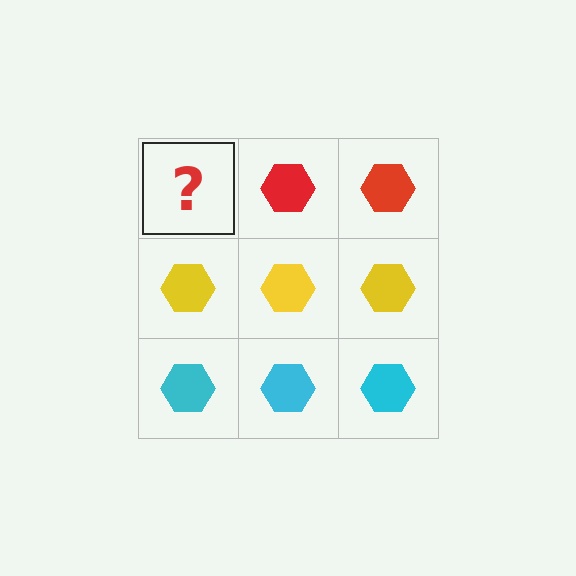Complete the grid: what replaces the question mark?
The question mark should be replaced with a red hexagon.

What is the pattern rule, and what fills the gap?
The rule is that each row has a consistent color. The gap should be filled with a red hexagon.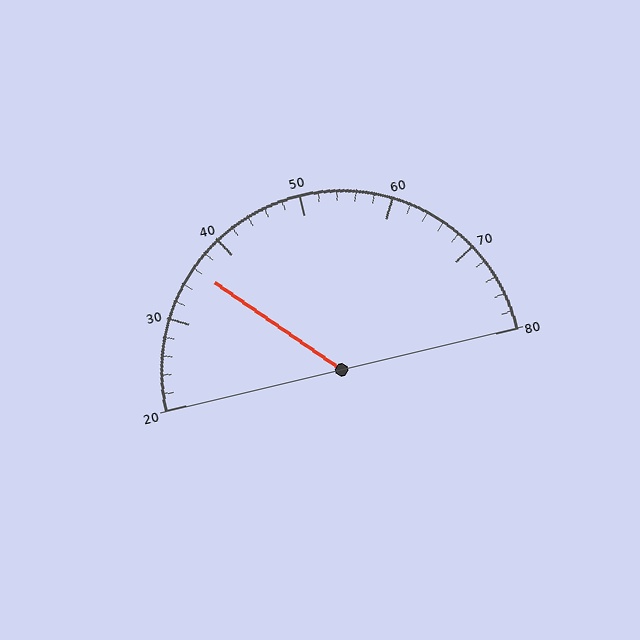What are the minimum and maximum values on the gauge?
The gauge ranges from 20 to 80.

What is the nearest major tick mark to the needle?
The nearest major tick mark is 40.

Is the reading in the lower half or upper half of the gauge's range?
The reading is in the lower half of the range (20 to 80).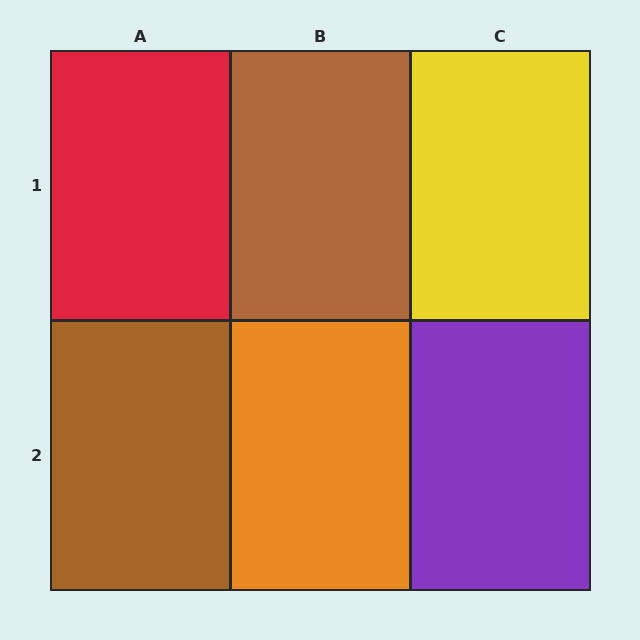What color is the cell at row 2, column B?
Orange.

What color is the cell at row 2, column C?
Purple.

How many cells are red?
1 cell is red.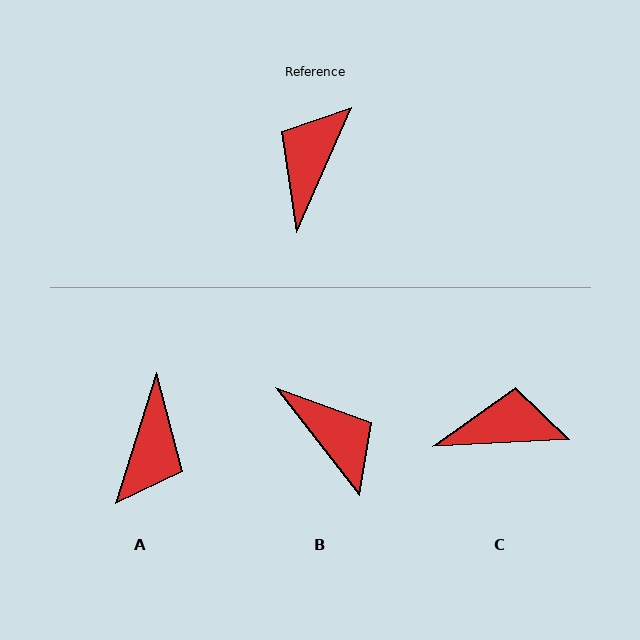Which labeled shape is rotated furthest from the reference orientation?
A, about 174 degrees away.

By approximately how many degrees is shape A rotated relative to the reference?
Approximately 174 degrees clockwise.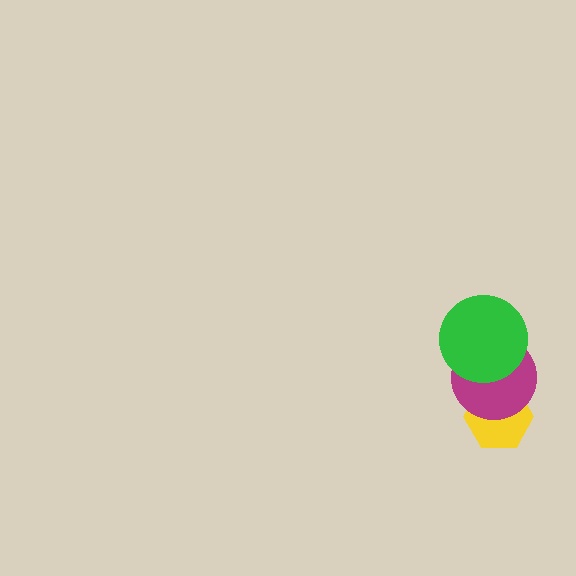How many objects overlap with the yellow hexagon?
1 object overlaps with the yellow hexagon.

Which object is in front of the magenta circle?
The green circle is in front of the magenta circle.